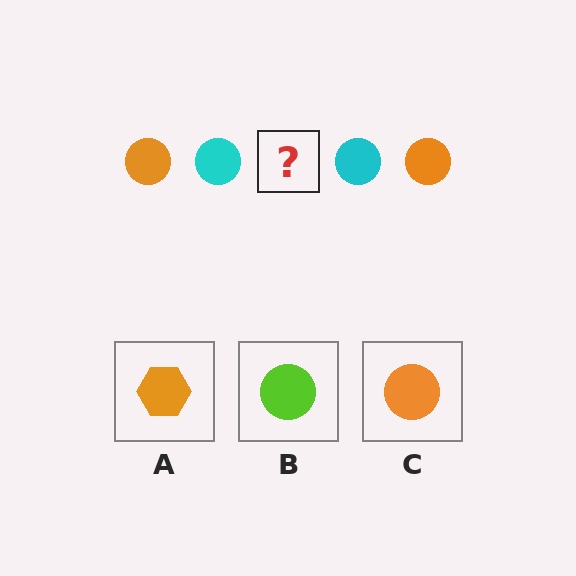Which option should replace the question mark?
Option C.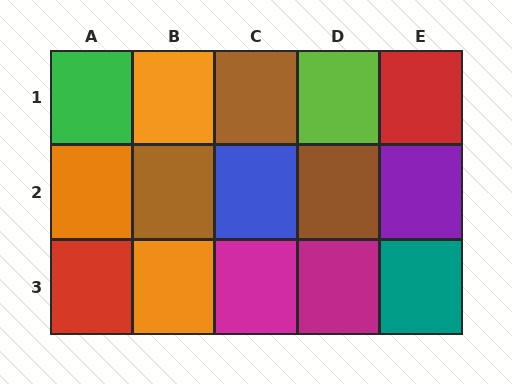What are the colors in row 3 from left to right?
Red, orange, magenta, magenta, teal.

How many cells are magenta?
2 cells are magenta.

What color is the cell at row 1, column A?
Green.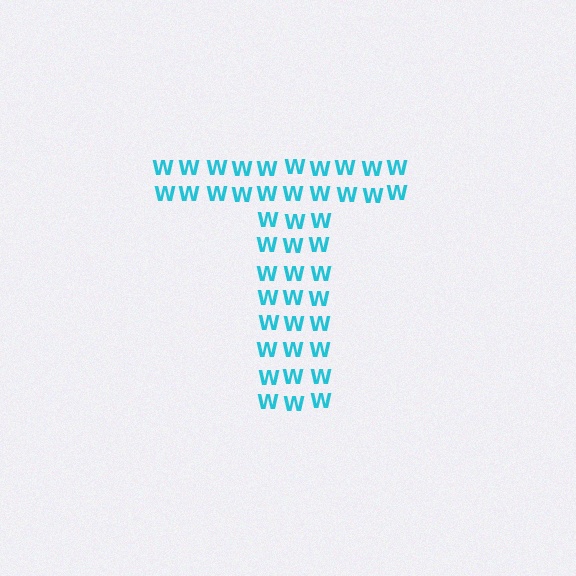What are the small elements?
The small elements are letter W's.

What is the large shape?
The large shape is the letter T.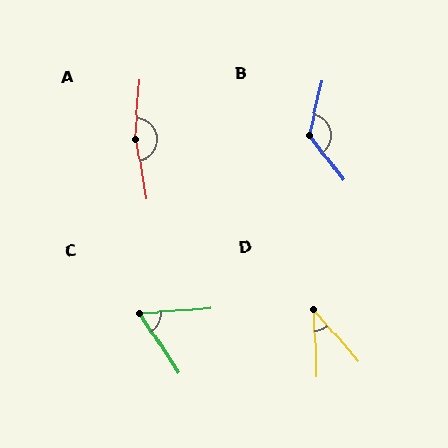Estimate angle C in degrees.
Approximately 60 degrees.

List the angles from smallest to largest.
D (38°), C (60°), B (129°), A (165°).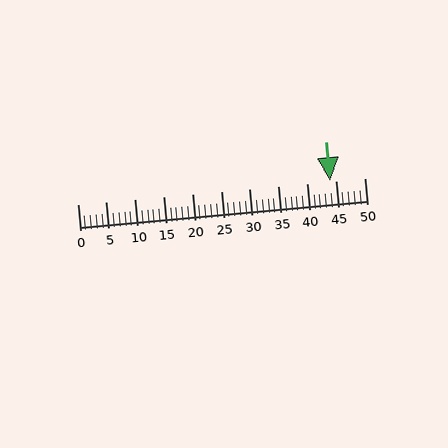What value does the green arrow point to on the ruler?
The green arrow points to approximately 44.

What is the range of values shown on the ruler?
The ruler shows values from 0 to 50.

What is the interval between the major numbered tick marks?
The major tick marks are spaced 5 units apart.